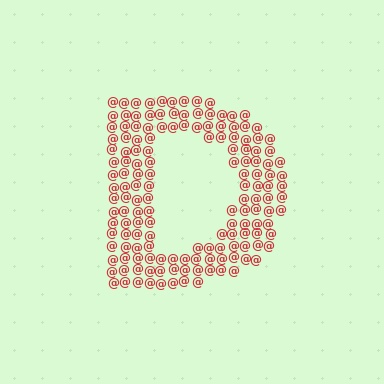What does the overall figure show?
The overall figure shows the letter D.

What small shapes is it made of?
It is made of small at signs.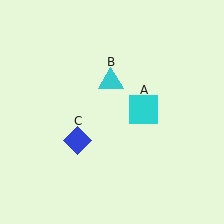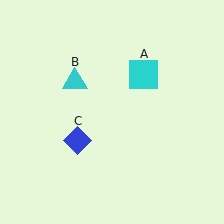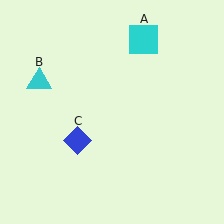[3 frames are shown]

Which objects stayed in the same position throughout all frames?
Blue diamond (object C) remained stationary.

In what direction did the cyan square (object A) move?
The cyan square (object A) moved up.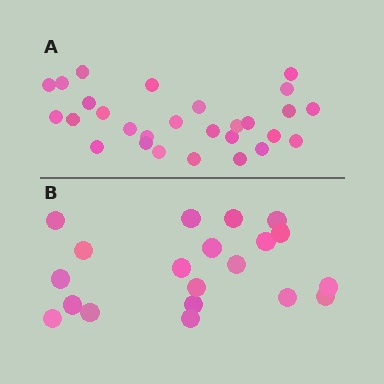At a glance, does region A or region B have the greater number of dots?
Region A (the top region) has more dots.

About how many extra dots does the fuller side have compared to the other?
Region A has roughly 8 or so more dots than region B.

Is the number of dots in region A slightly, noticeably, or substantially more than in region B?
Region A has noticeably more, but not dramatically so. The ratio is roughly 1.4 to 1.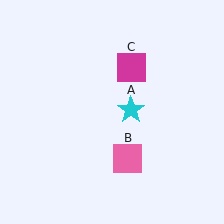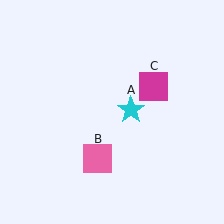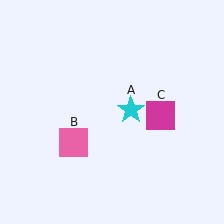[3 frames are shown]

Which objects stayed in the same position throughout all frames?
Cyan star (object A) remained stationary.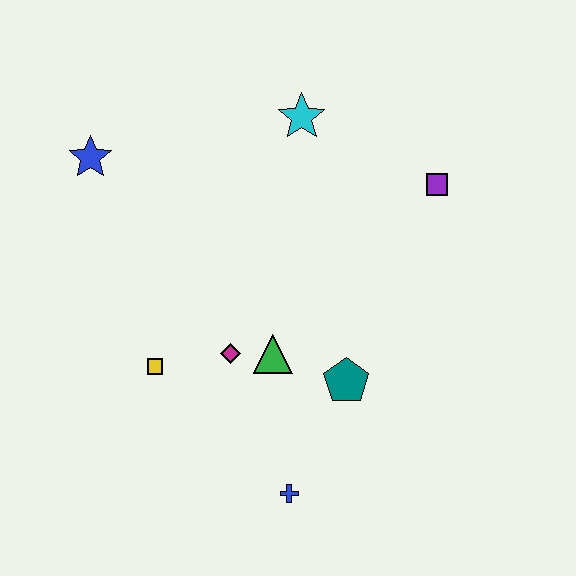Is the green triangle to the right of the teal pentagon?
No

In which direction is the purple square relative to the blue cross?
The purple square is above the blue cross.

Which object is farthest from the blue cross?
The blue star is farthest from the blue cross.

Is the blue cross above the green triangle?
No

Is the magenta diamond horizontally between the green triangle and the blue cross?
No